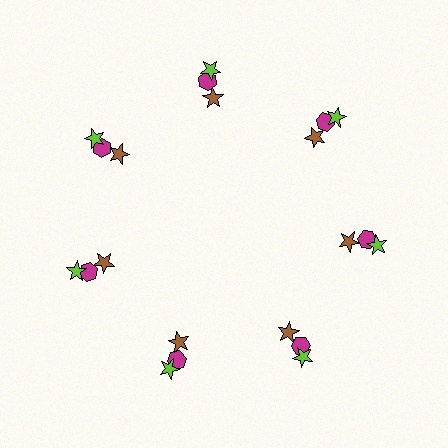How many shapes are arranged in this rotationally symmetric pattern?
There are 21 shapes, arranged in 7 groups of 3.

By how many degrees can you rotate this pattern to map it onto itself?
The pattern maps onto itself every 51 degrees of rotation.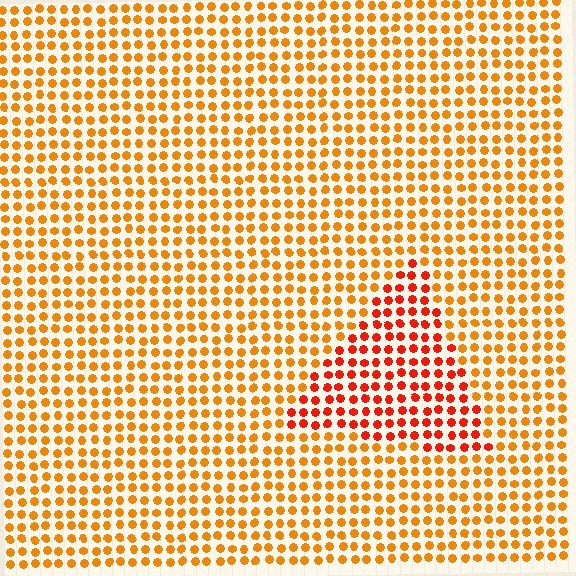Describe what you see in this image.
The image is filled with small orange elements in a uniform arrangement. A triangle-shaped region is visible where the elements are tinted to a slightly different hue, forming a subtle color boundary.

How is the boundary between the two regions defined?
The boundary is defined purely by a slight shift in hue (about 30 degrees). Spacing, size, and orientation are identical on both sides.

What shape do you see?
I see a triangle.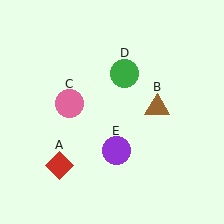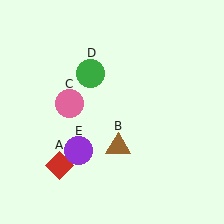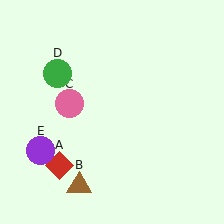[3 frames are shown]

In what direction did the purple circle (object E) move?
The purple circle (object E) moved left.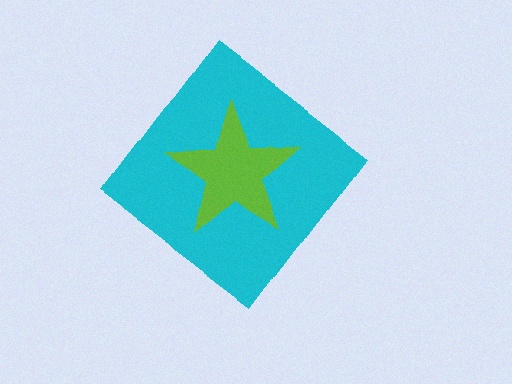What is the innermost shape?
The lime star.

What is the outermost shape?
The cyan diamond.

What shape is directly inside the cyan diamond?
The lime star.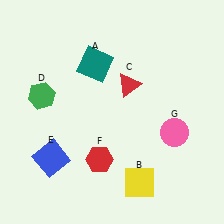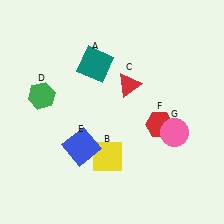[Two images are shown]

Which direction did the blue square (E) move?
The blue square (E) moved right.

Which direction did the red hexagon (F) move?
The red hexagon (F) moved right.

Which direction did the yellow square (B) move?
The yellow square (B) moved left.